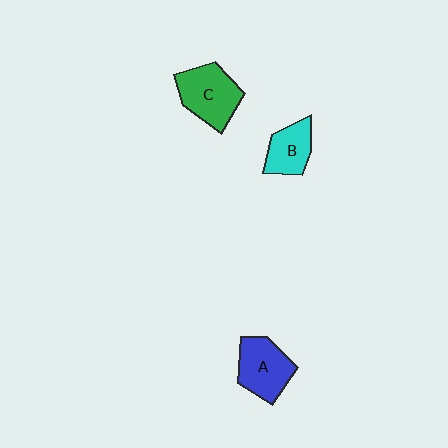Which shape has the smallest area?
Shape B (cyan).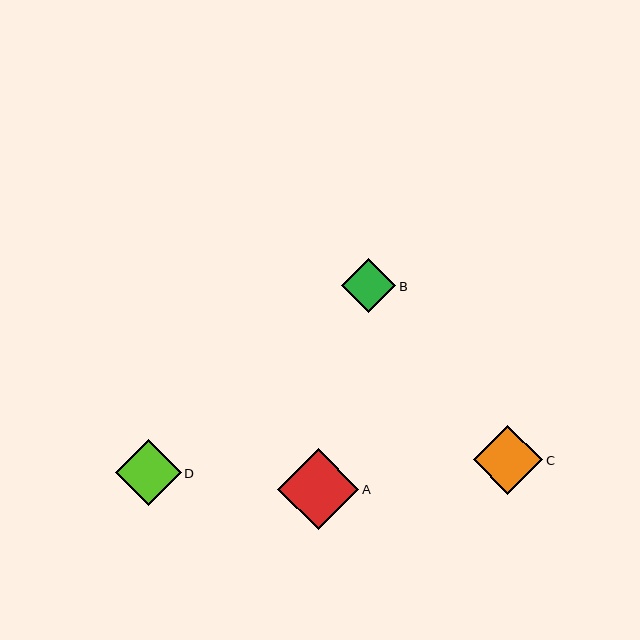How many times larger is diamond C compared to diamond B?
Diamond C is approximately 1.3 times the size of diamond B.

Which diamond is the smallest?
Diamond B is the smallest with a size of approximately 54 pixels.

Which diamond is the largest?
Diamond A is the largest with a size of approximately 81 pixels.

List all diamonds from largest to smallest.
From largest to smallest: A, C, D, B.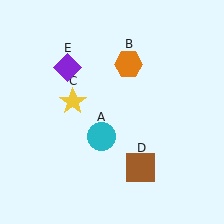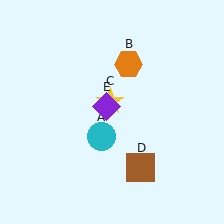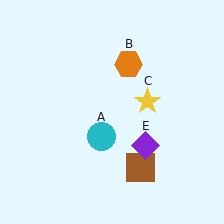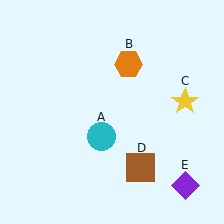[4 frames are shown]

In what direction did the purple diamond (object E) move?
The purple diamond (object E) moved down and to the right.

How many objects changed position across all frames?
2 objects changed position: yellow star (object C), purple diamond (object E).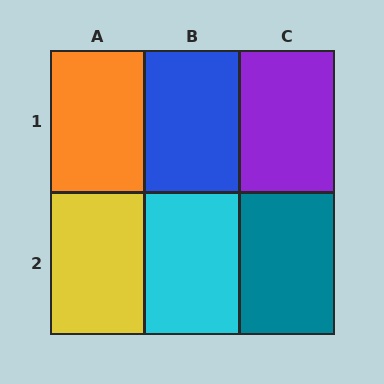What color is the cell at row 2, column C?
Teal.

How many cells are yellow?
1 cell is yellow.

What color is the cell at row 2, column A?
Yellow.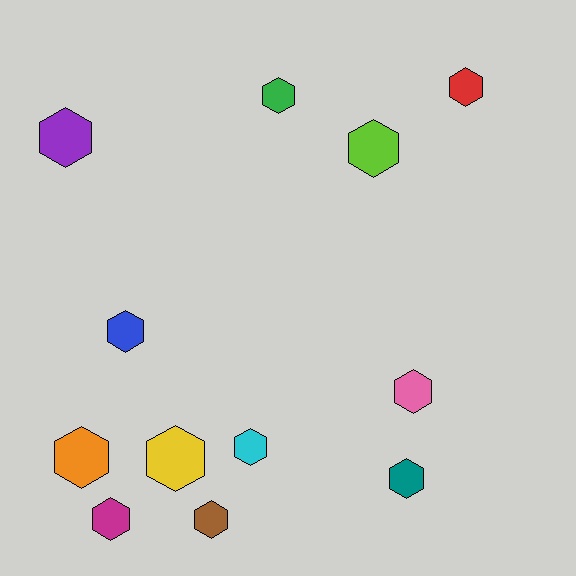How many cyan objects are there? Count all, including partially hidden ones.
There is 1 cyan object.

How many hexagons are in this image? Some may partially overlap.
There are 12 hexagons.